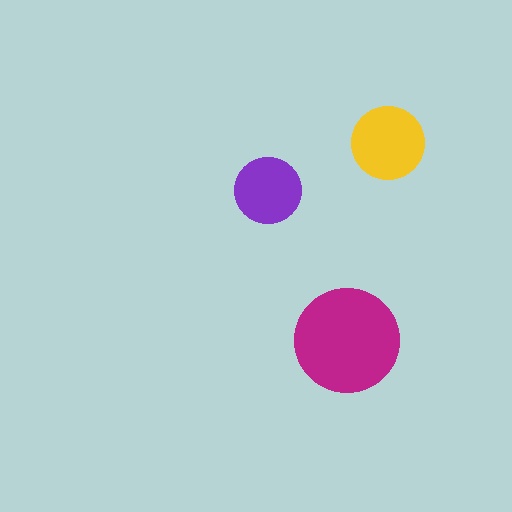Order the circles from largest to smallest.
the magenta one, the yellow one, the purple one.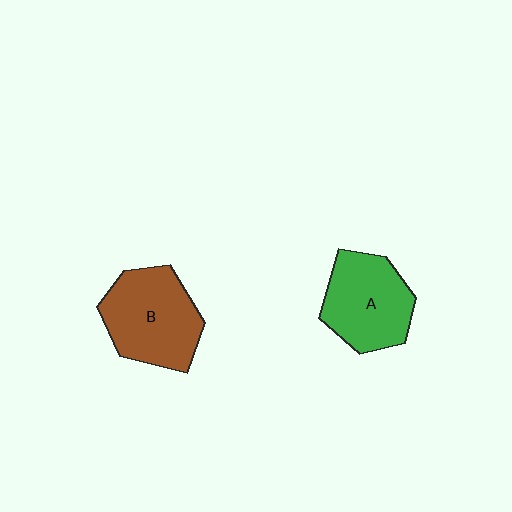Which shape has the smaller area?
Shape A (green).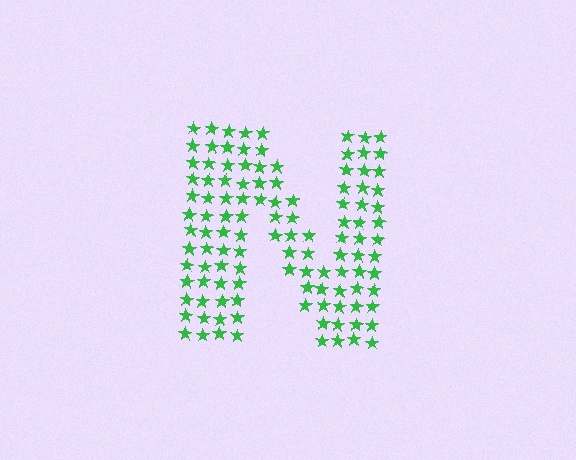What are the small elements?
The small elements are stars.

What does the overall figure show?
The overall figure shows the letter N.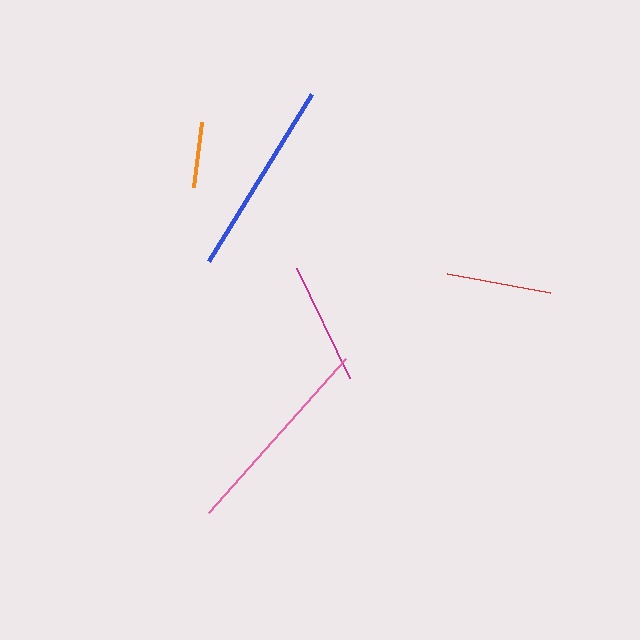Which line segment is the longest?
The pink line is the longest at approximately 206 pixels.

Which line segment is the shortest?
The orange line is the shortest at approximately 65 pixels.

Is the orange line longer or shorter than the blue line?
The blue line is longer than the orange line.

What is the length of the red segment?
The red segment is approximately 104 pixels long.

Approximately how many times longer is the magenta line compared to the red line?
The magenta line is approximately 1.2 times the length of the red line.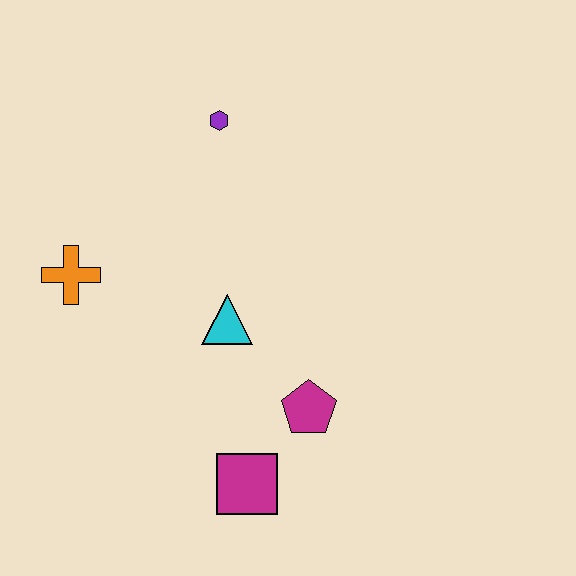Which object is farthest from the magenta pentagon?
The purple hexagon is farthest from the magenta pentagon.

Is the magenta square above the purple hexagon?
No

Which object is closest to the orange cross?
The cyan triangle is closest to the orange cross.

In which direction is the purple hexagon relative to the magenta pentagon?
The purple hexagon is above the magenta pentagon.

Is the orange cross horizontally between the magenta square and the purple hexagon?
No